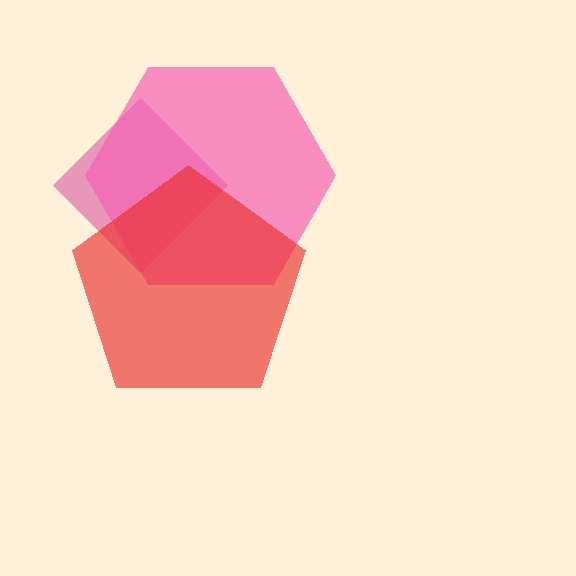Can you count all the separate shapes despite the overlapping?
Yes, there are 3 separate shapes.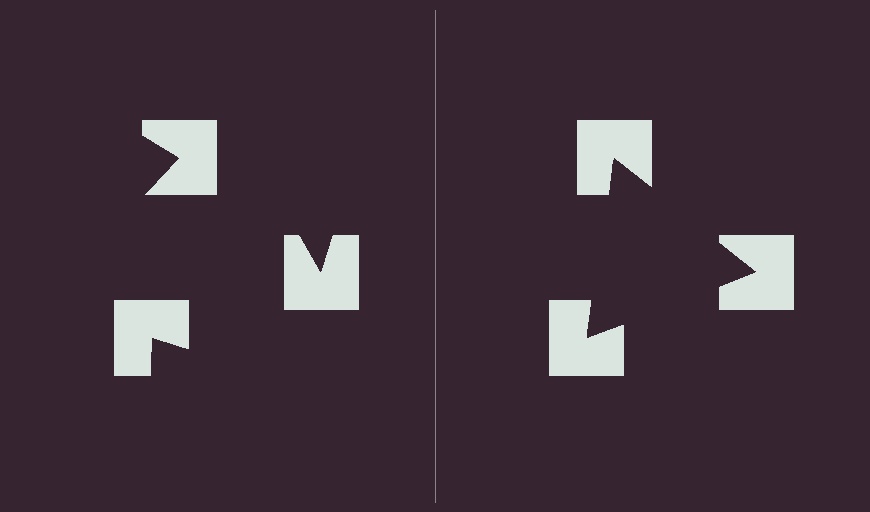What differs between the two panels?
The notched squares are positioned identically on both sides; only the wedge orientations differ. On the right they align to a triangle; on the left they are misaligned.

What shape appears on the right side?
An illusory triangle.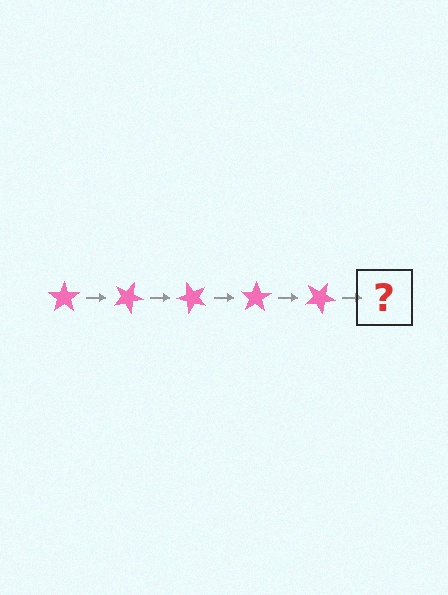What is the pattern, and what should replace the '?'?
The pattern is that the star rotates 25 degrees each step. The '?' should be a pink star rotated 125 degrees.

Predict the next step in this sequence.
The next step is a pink star rotated 125 degrees.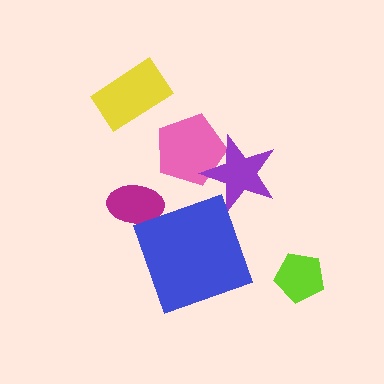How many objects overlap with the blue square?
0 objects overlap with the blue square.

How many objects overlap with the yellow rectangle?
0 objects overlap with the yellow rectangle.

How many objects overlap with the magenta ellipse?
0 objects overlap with the magenta ellipse.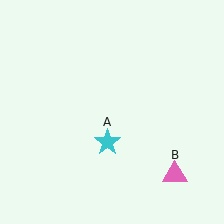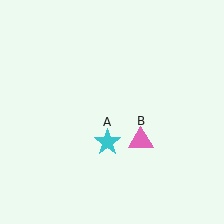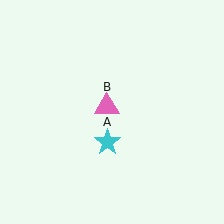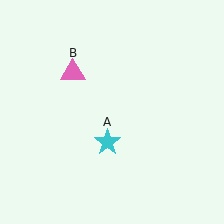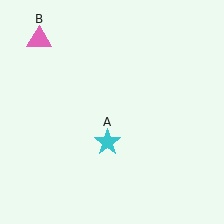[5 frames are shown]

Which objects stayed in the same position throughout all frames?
Cyan star (object A) remained stationary.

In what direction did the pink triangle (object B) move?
The pink triangle (object B) moved up and to the left.